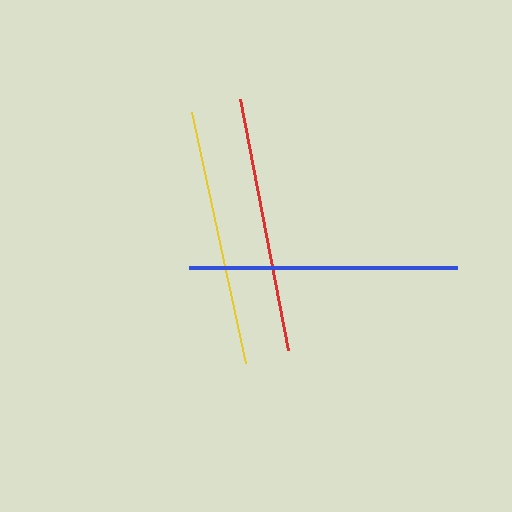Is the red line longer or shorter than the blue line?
The blue line is longer than the red line.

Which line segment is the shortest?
The red line is the shortest at approximately 256 pixels.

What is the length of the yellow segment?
The yellow segment is approximately 258 pixels long.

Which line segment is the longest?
The blue line is the longest at approximately 268 pixels.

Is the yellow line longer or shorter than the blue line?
The blue line is longer than the yellow line.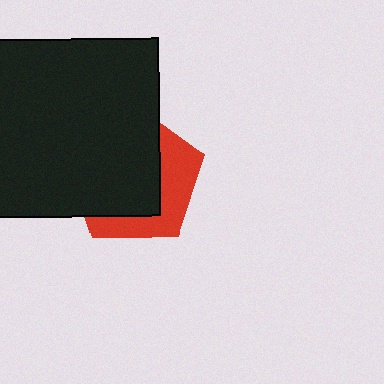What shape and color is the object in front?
The object in front is a black square.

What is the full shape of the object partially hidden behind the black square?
The partially hidden object is a red pentagon.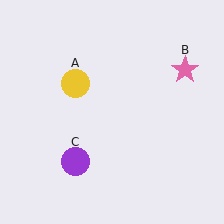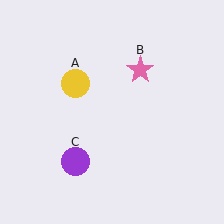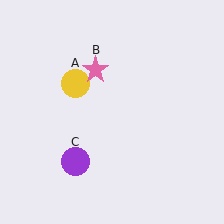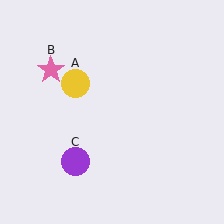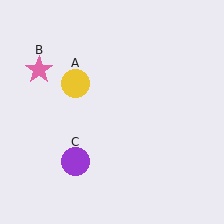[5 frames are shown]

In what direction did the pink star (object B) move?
The pink star (object B) moved left.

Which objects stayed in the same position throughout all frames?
Yellow circle (object A) and purple circle (object C) remained stationary.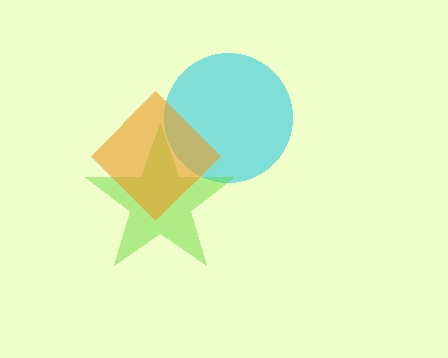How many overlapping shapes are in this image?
There are 3 overlapping shapes in the image.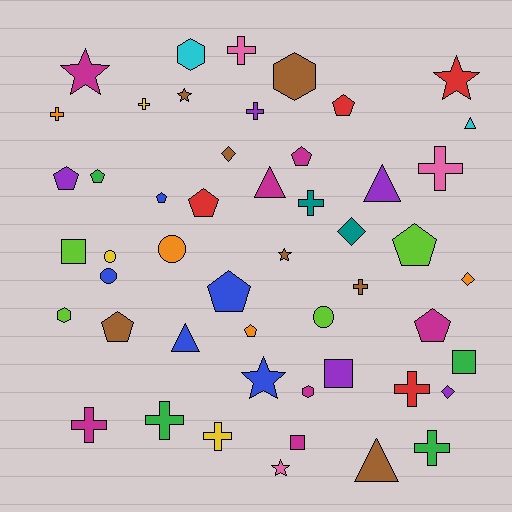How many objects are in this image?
There are 50 objects.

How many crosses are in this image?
There are 12 crosses.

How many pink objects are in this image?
There are 3 pink objects.